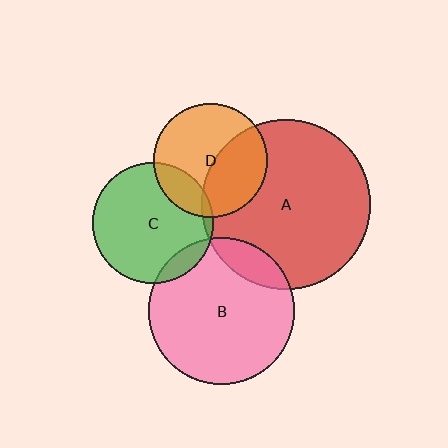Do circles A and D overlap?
Yes.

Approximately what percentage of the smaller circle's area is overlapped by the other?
Approximately 40%.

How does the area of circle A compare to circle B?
Approximately 1.3 times.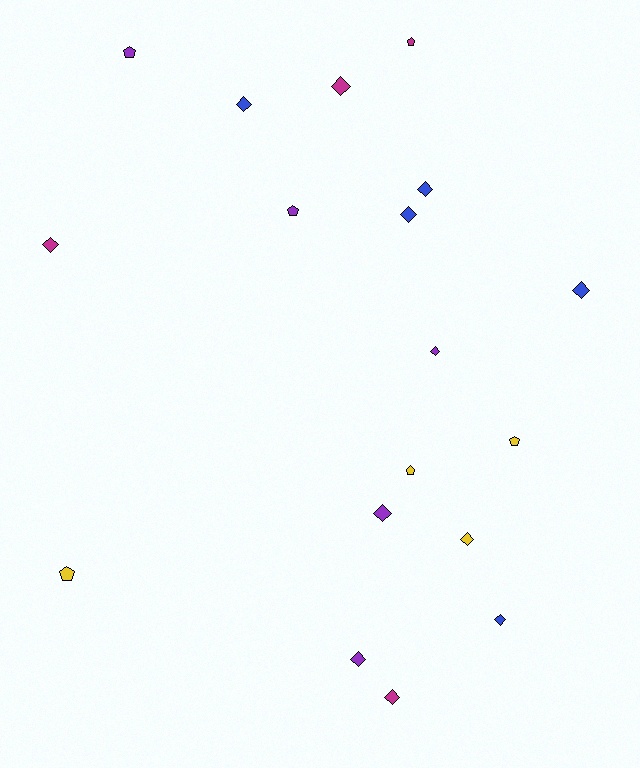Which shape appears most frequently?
Diamond, with 12 objects.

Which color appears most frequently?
Blue, with 5 objects.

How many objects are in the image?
There are 18 objects.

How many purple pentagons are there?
There are 2 purple pentagons.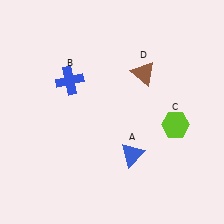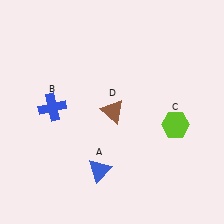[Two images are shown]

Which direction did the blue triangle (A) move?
The blue triangle (A) moved left.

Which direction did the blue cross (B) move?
The blue cross (B) moved down.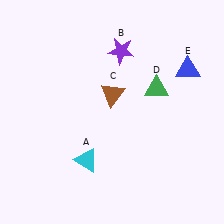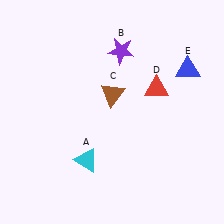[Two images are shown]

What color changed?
The triangle (D) changed from green in Image 1 to red in Image 2.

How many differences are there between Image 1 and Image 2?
There is 1 difference between the two images.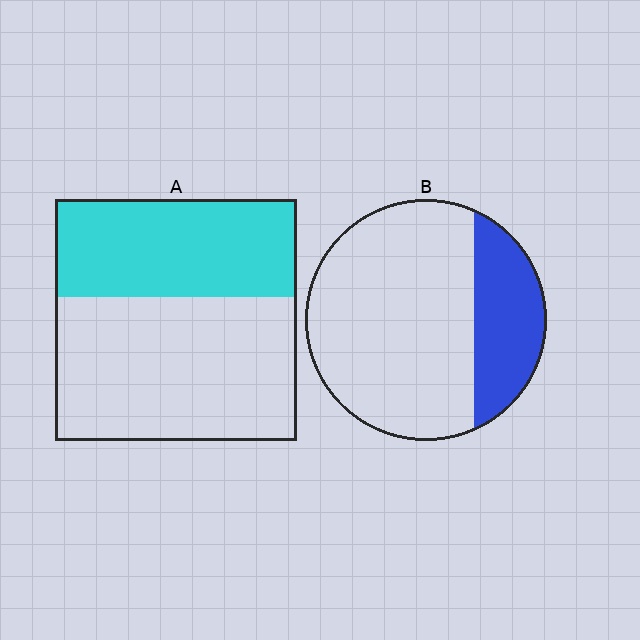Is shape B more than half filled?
No.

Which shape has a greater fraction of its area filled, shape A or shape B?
Shape A.